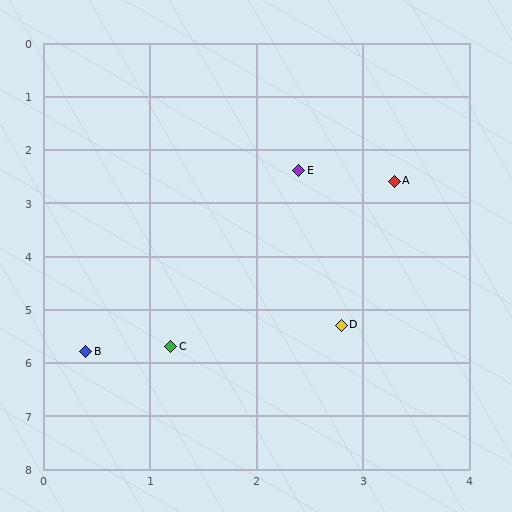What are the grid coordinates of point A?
Point A is at approximately (3.3, 2.6).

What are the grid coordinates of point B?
Point B is at approximately (0.4, 5.8).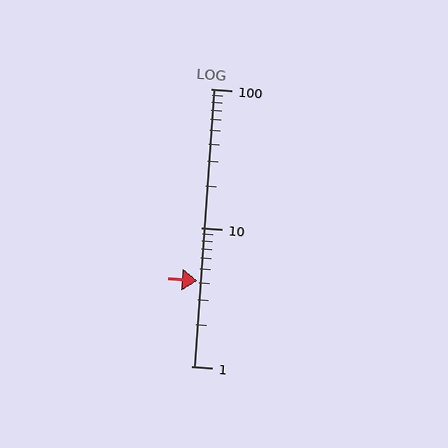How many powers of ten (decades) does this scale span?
The scale spans 2 decades, from 1 to 100.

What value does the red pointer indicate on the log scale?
The pointer indicates approximately 4.1.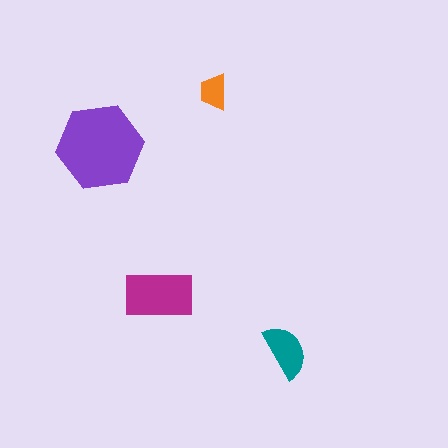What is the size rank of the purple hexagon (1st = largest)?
1st.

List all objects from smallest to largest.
The orange trapezoid, the teal semicircle, the magenta rectangle, the purple hexagon.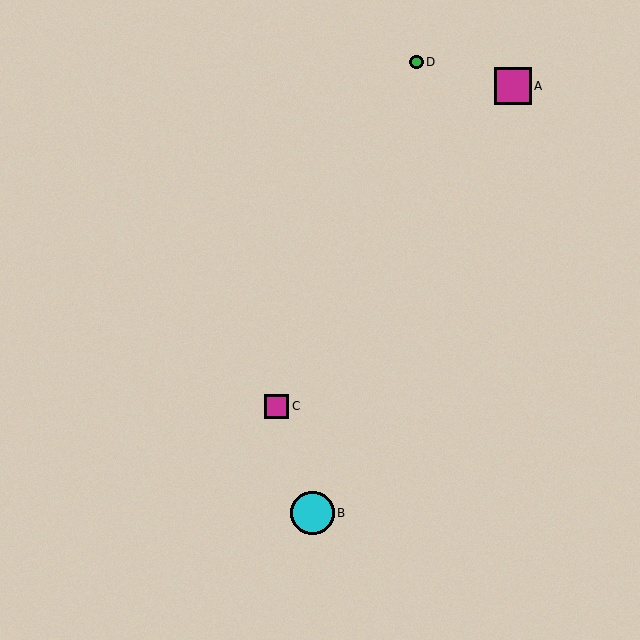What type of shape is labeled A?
Shape A is a magenta square.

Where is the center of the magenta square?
The center of the magenta square is at (277, 406).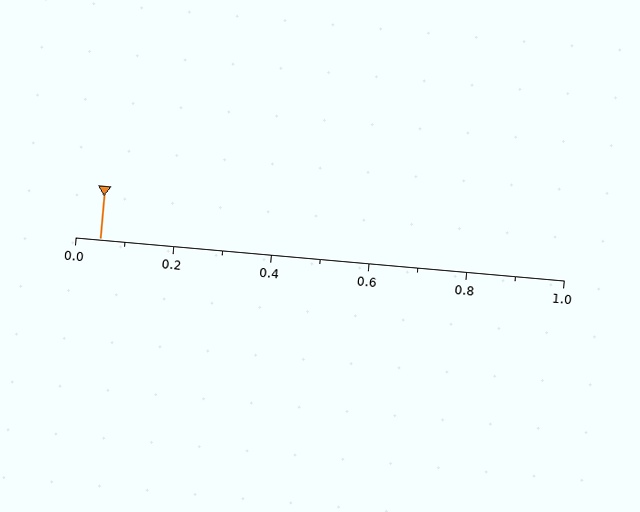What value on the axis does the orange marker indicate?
The marker indicates approximately 0.05.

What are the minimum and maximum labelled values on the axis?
The axis runs from 0.0 to 1.0.